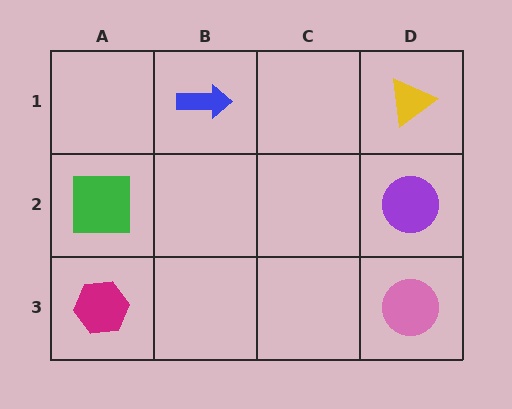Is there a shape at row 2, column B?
No, that cell is empty.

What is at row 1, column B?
A blue arrow.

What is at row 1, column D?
A yellow triangle.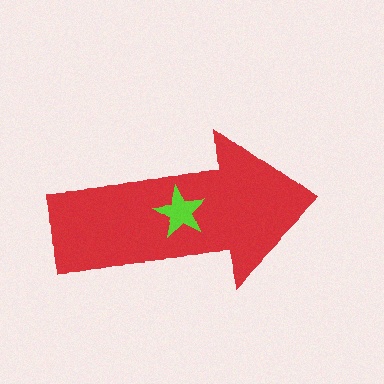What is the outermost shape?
The red arrow.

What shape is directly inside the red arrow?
The lime star.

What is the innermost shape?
The lime star.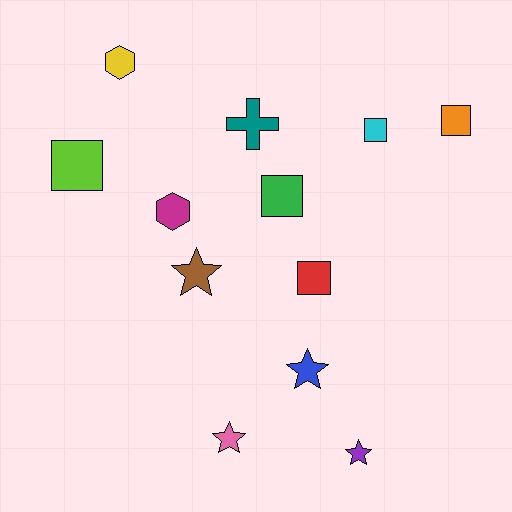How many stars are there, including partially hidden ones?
There are 4 stars.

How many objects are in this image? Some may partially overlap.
There are 12 objects.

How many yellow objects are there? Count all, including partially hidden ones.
There is 1 yellow object.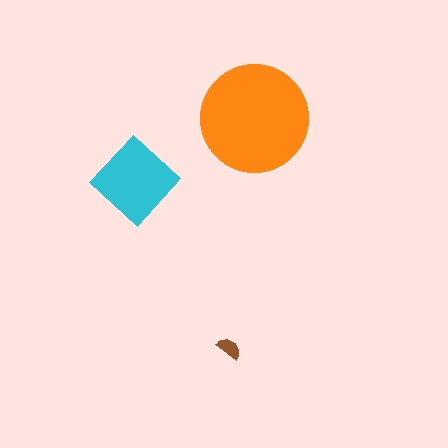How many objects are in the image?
There are 3 objects in the image.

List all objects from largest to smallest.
The orange circle, the cyan diamond, the brown semicircle.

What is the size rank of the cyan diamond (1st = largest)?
2nd.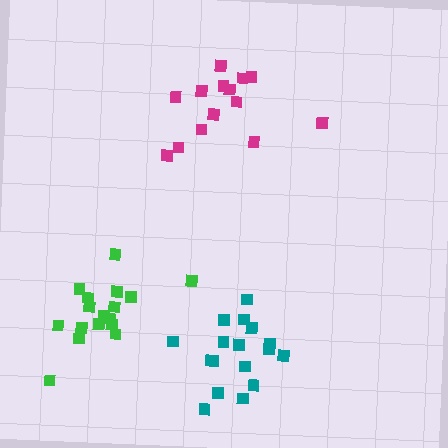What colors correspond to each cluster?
The clusters are colored: teal, green, magenta.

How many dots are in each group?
Group 1: 17 dots, Group 2: 17 dots, Group 3: 14 dots (48 total).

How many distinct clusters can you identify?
There are 3 distinct clusters.